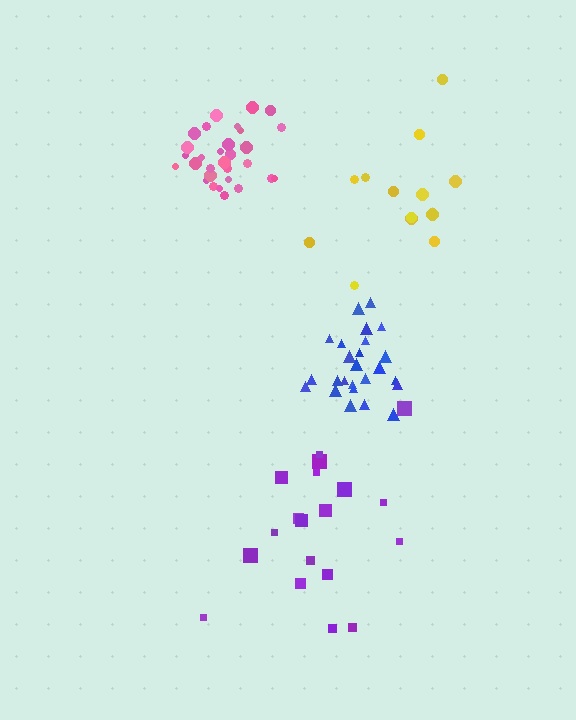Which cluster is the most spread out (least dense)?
Purple.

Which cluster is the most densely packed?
Pink.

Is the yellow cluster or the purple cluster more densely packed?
Yellow.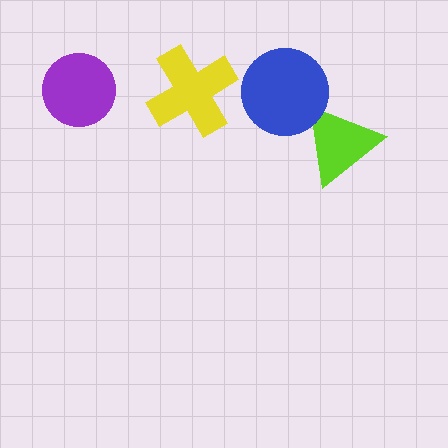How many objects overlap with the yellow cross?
0 objects overlap with the yellow cross.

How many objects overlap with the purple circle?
0 objects overlap with the purple circle.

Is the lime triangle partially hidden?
Yes, it is partially covered by another shape.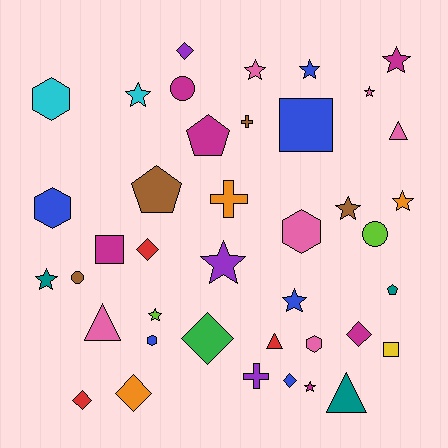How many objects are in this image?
There are 40 objects.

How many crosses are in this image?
There are 3 crosses.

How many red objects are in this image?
There are 3 red objects.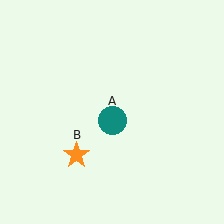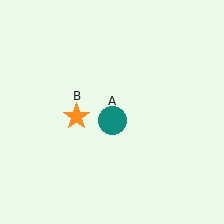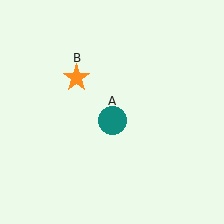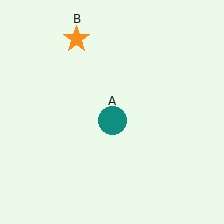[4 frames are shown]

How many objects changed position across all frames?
1 object changed position: orange star (object B).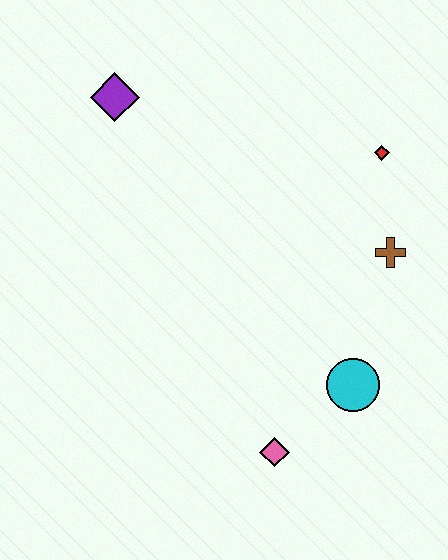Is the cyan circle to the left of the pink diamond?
No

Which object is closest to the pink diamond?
The cyan circle is closest to the pink diamond.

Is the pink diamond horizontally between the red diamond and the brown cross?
No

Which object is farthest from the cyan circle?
The purple diamond is farthest from the cyan circle.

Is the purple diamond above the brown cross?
Yes